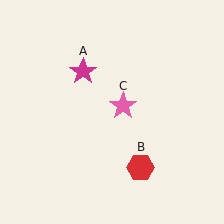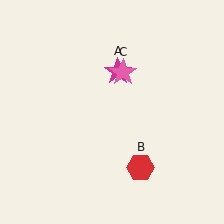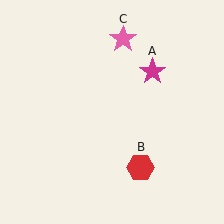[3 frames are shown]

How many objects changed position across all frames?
2 objects changed position: magenta star (object A), pink star (object C).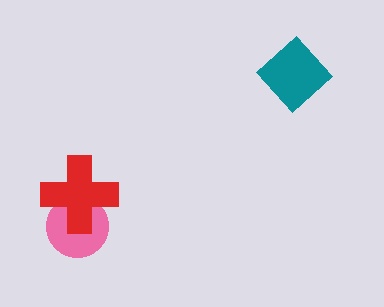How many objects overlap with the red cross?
1 object overlaps with the red cross.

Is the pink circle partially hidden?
Yes, it is partially covered by another shape.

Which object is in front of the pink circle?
The red cross is in front of the pink circle.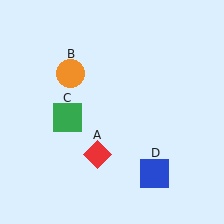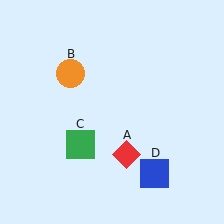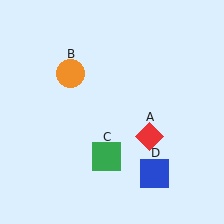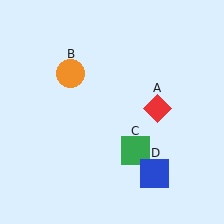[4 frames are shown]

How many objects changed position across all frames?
2 objects changed position: red diamond (object A), green square (object C).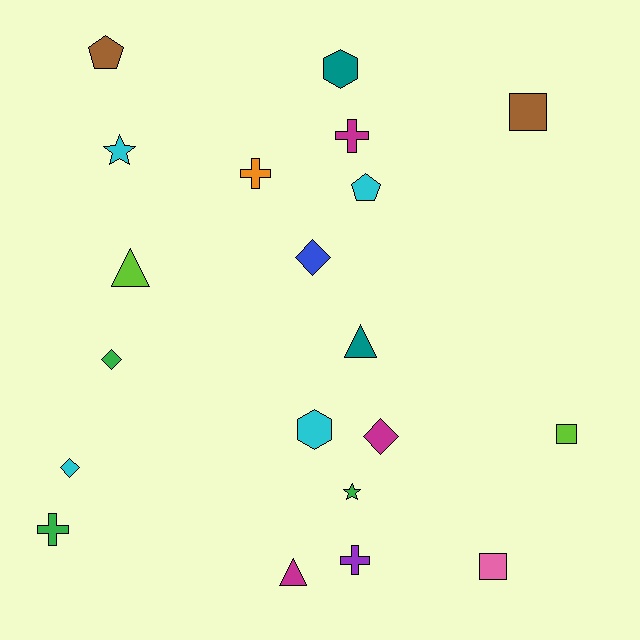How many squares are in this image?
There are 3 squares.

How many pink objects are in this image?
There is 1 pink object.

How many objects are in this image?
There are 20 objects.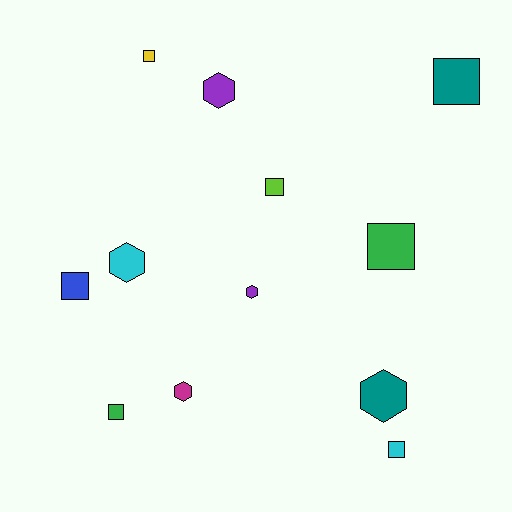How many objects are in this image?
There are 12 objects.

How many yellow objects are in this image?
There is 1 yellow object.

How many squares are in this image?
There are 7 squares.